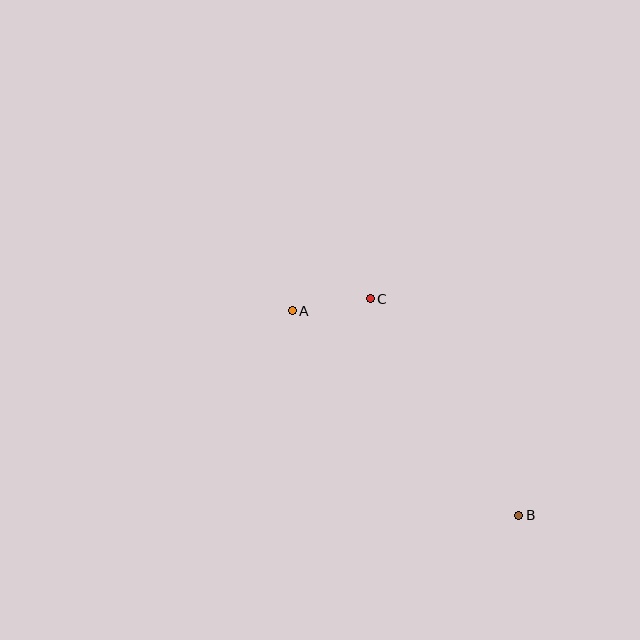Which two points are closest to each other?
Points A and C are closest to each other.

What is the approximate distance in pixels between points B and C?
The distance between B and C is approximately 262 pixels.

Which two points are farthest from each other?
Points A and B are farthest from each other.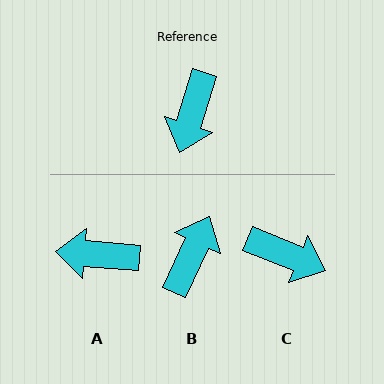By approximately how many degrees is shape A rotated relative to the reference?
Approximately 77 degrees clockwise.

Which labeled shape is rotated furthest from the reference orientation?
B, about 172 degrees away.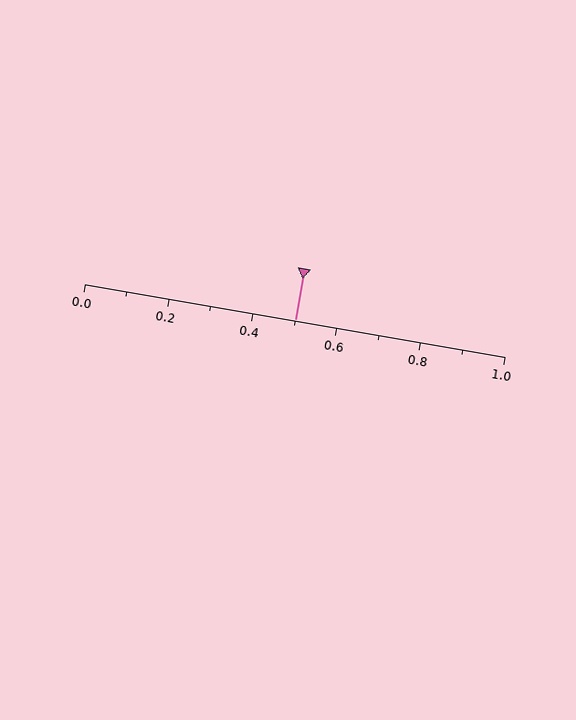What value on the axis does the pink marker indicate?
The marker indicates approximately 0.5.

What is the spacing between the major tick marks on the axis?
The major ticks are spaced 0.2 apart.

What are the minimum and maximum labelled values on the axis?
The axis runs from 0.0 to 1.0.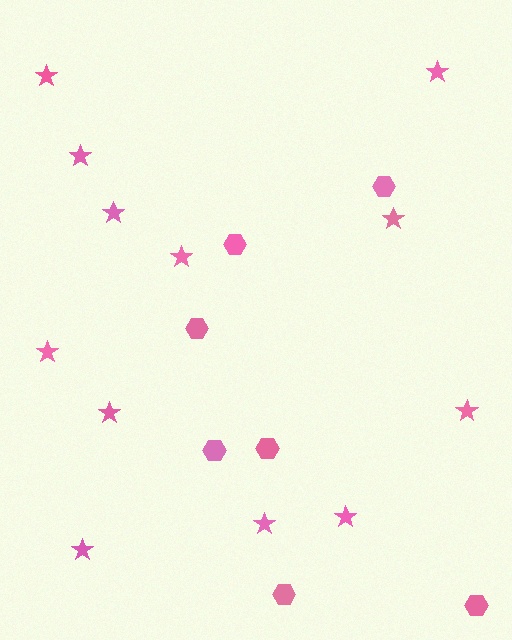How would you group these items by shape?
There are 2 groups: one group of stars (12) and one group of hexagons (7).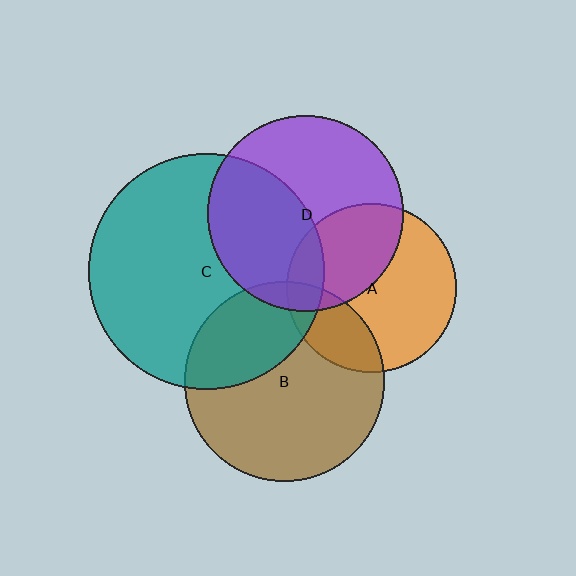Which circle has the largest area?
Circle C (teal).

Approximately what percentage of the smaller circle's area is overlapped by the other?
Approximately 15%.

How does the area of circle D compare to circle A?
Approximately 1.3 times.